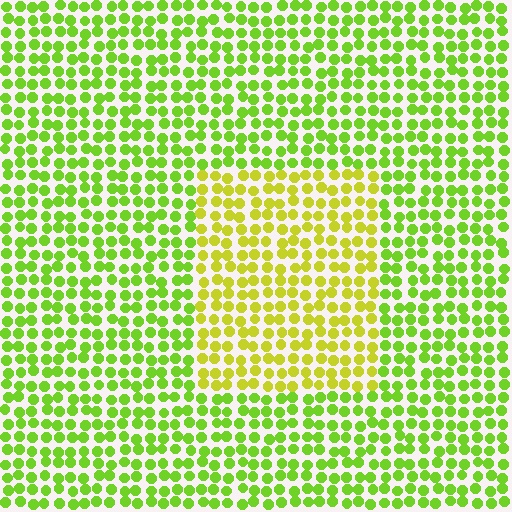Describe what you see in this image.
The image is filled with small lime elements in a uniform arrangement. A rectangle-shaped region is visible where the elements are tinted to a slightly different hue, forming a subtle color boundary.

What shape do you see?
I see a rectangle.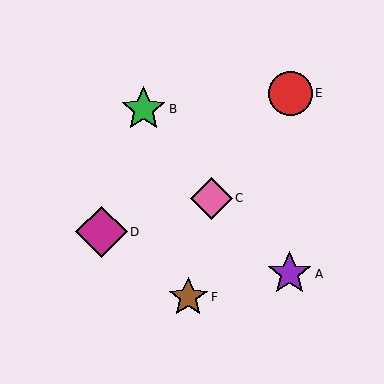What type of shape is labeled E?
Shape E is a red circle.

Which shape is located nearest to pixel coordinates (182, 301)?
The brown star (labeled F) at (188, 297) is nearest to that location.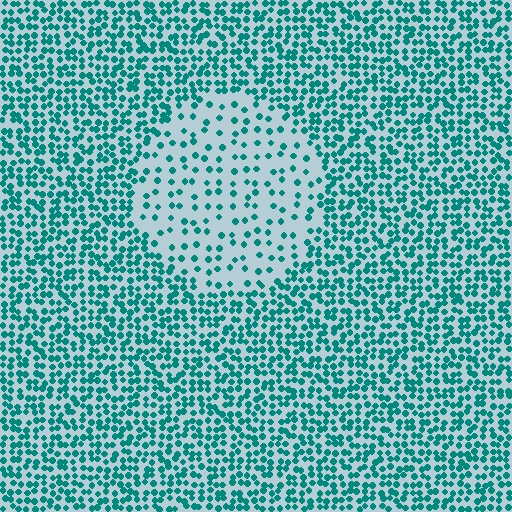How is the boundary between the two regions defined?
The boundary is defined by a change in element density (approximately 2.6x ratio). All elements are the same color, size, and shape.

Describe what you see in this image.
The image contains small teal elements arranged at two different densities. A circle-shaped region is visible where the elements are less densely packed than the surrounding area.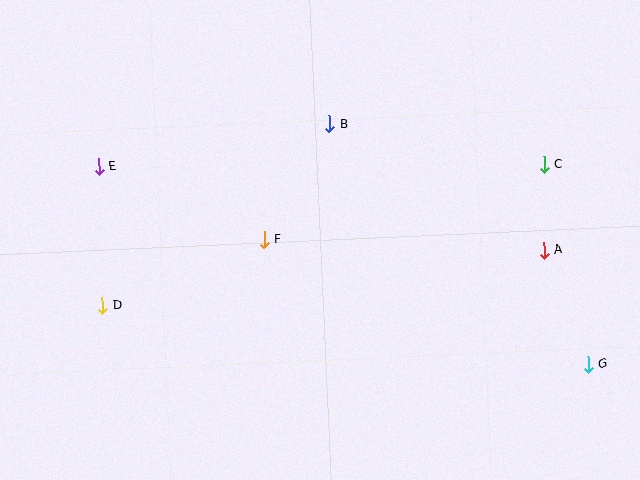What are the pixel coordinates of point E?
Point E is at (99, 167).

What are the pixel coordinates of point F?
Point F is at (264, 240).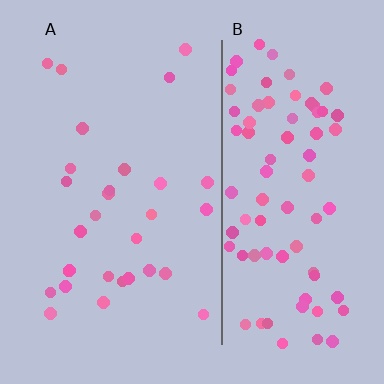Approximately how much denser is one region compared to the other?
Approximately 2.9× — region B over region A.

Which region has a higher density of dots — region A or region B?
B (the right).